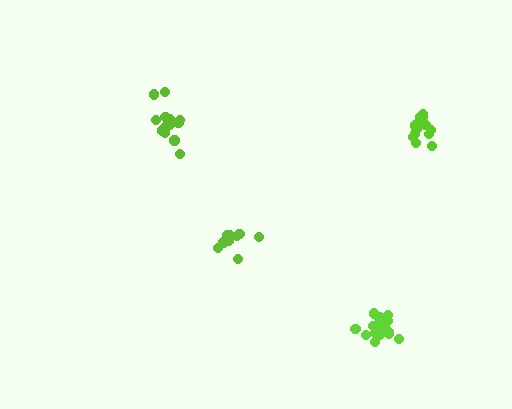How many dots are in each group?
Group 1: 13 dots, Group 2: 15 dots, Group 3: 14 dots, Group 4: 10 dots (52 total).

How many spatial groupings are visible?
There are 4 spatial groupings.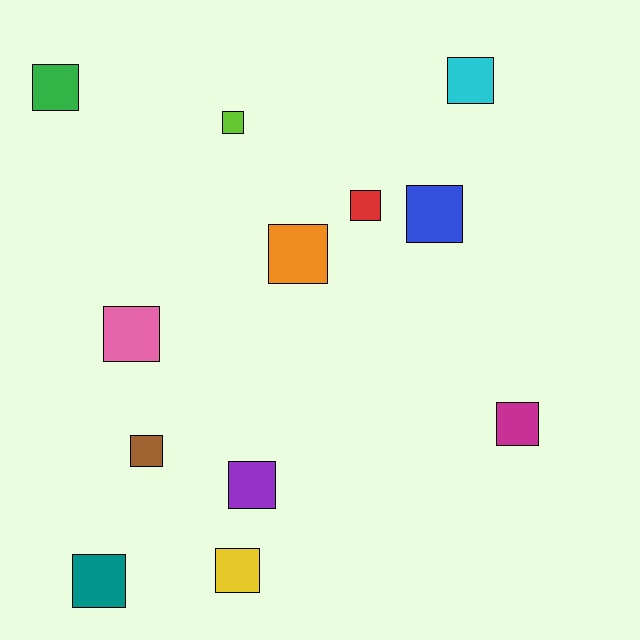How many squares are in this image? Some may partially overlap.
There are 12 squares.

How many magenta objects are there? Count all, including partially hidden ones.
There is 1 magenta object.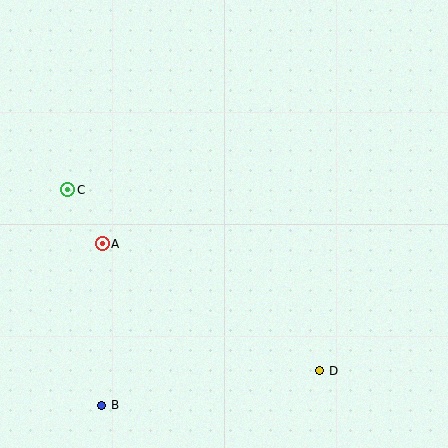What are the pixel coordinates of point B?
Point B is at (102, 405).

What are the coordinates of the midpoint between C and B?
The midpoint between C and B is at (85, 297).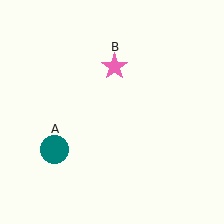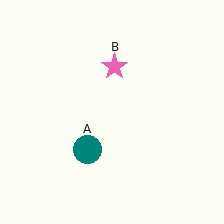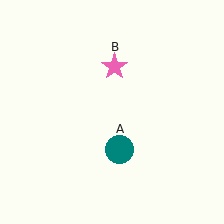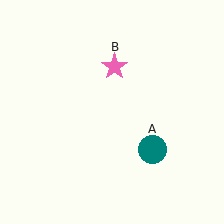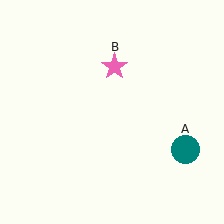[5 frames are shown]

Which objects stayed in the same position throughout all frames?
Pink star (object B) remained stationary.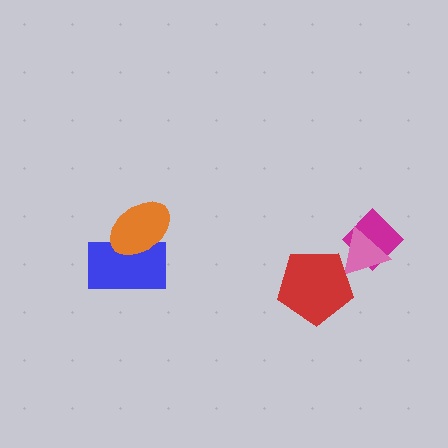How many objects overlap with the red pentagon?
1 object overlaps with the red pentagon.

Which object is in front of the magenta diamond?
The pink triangle is in front of the magenta diamond.